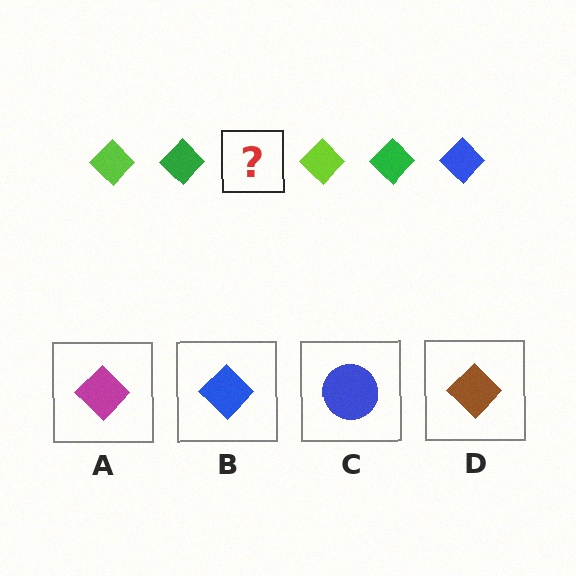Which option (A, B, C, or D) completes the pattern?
B.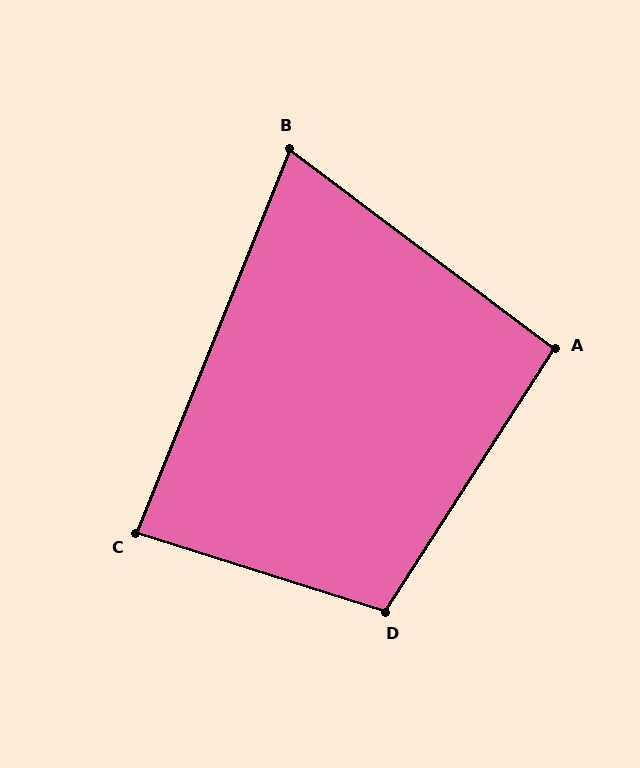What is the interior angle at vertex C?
Approximately 86 degrees (approximately right).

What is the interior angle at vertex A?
Approximately 94 degrees (approximately right).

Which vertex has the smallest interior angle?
B, at approximately 75 degrees.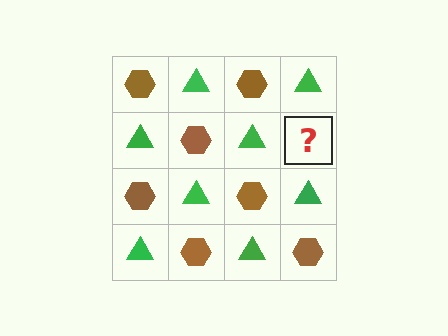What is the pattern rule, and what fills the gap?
The rule is that it alternates brown hexagon and green triangle in a checkerboard pattern. The gap should be filled with a brown hexagon.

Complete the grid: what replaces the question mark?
The question mark should be replaced with a brown hexagon.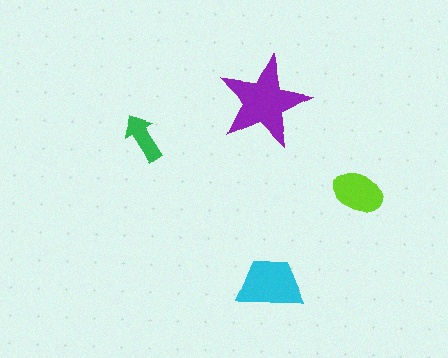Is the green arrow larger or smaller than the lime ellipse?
Smaller.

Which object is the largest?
The purple star.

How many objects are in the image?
There are 4 objects in the image.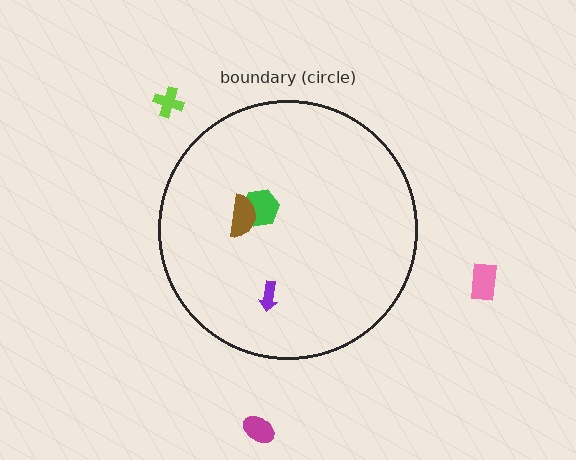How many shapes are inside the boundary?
3 inside, 3 outside.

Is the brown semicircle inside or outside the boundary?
Inside.